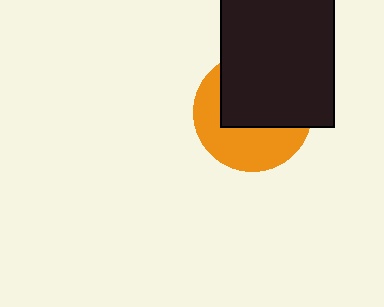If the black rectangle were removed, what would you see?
You would see the complete orange circle.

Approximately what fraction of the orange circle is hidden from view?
Roughly 54% of the orange circle is hidden behind the black rectangle.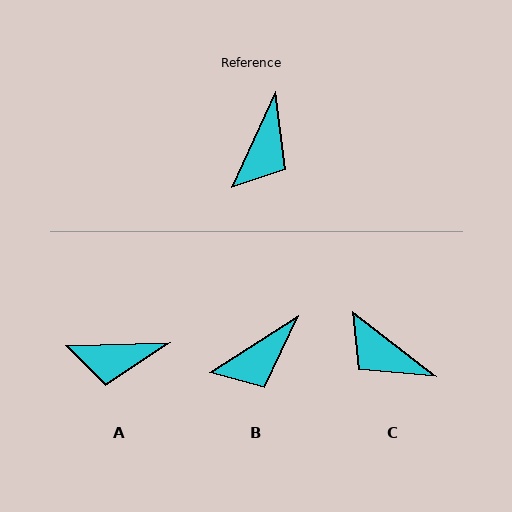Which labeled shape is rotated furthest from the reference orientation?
C, about 103 degrees away.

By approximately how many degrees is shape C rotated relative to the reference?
Approximately 103 degrees clockwise.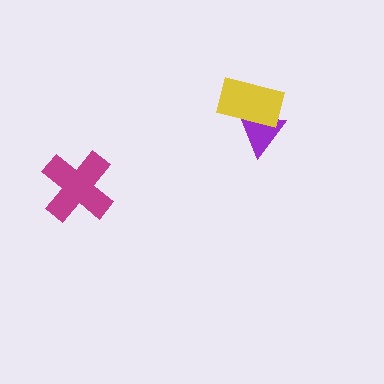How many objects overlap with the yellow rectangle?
1 object overlaps with the yellow rectangle.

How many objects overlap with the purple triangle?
1 object overlaps with the purple triangle.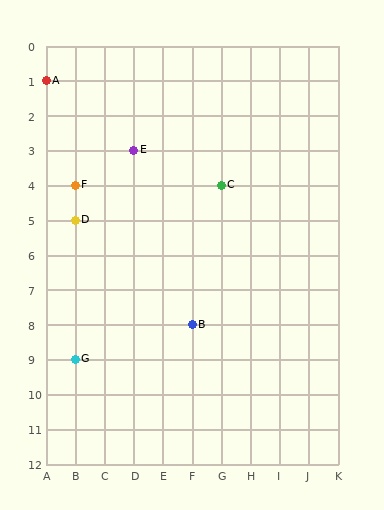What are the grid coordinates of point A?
Point A is at grid coordinates (A, 1).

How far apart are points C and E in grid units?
Points C and E are 3 columns and 1 row apart (about 3.2 grid units diagonally).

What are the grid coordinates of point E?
Point E is at grid coordinates (D, 3).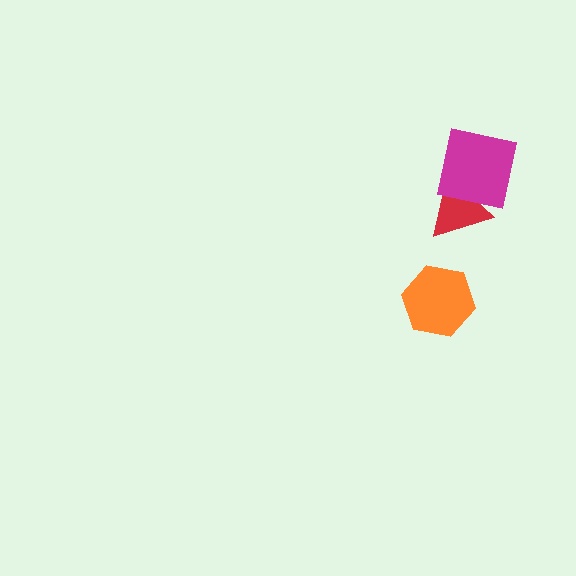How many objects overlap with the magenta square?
1 object overlaps with the magenta square.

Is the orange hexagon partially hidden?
No, no other shape covers it.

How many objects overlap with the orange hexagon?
0 objects overlap with the orange hexagon.